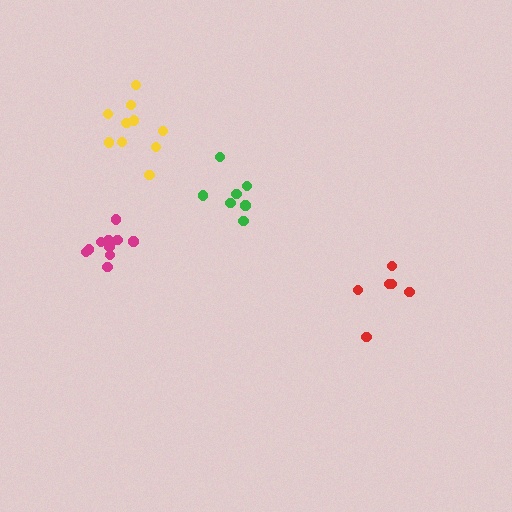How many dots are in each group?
Group 1: 7 dots, Group 2: 6 dots, Group 3: 10 dots, Group 4: 11 dots (34 total).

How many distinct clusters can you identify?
There are 4 distinct clusters.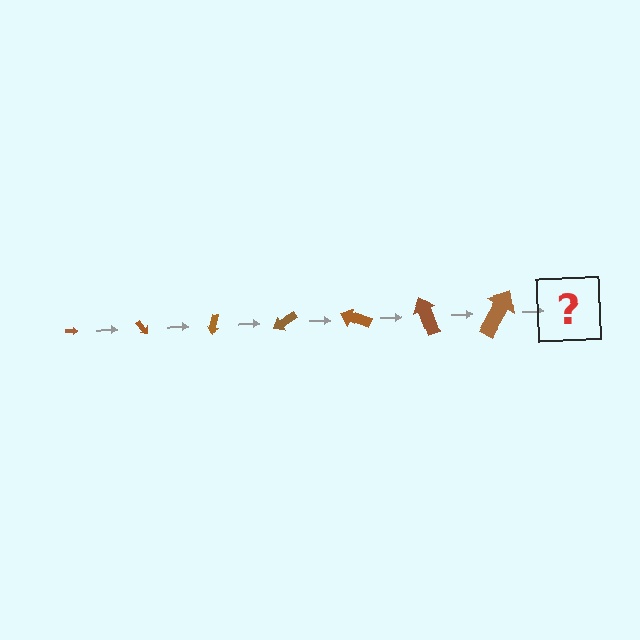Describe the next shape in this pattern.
It should be an arrow, larger than the previous one and rotated 350 degrees from the start.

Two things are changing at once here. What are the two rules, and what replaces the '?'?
The two rules are that the arrow grows larger each step and it rotates 50 degrees each step. The '?' should be an arrow, larger than the previous one and rotated 350 degrees from the start.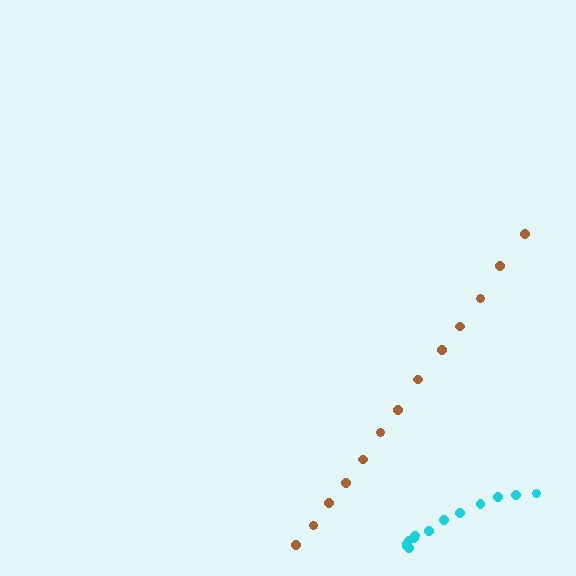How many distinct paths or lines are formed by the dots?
There are 2 distinct paths.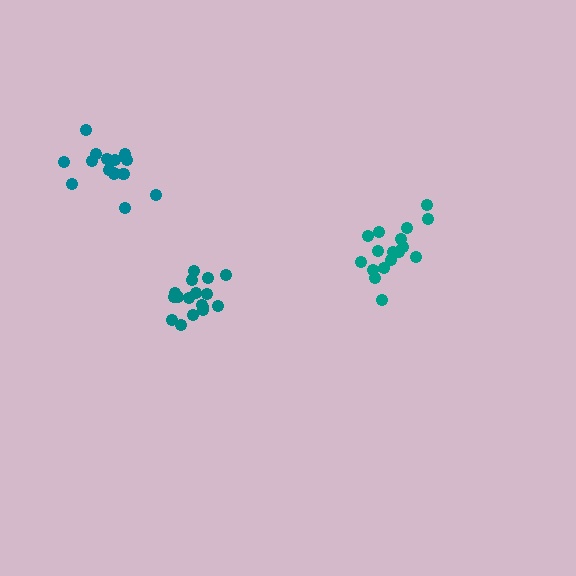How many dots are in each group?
Group 1: 17 dots, Group 2: 17 dots, Group 3: 15 dots (49 total).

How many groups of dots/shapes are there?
There are 3 groups.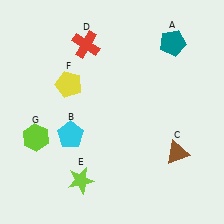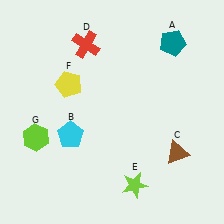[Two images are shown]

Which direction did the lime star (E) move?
The lime star (E) moved right.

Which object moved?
The lime star (E) moved right.